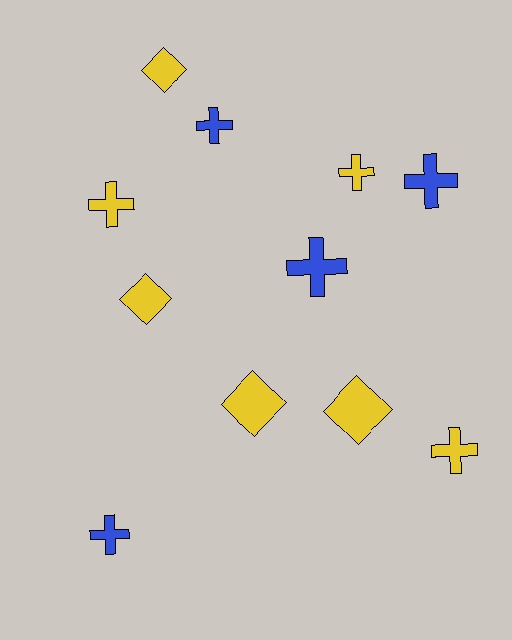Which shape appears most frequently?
Cross, with 7 objects.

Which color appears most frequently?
Yellow, with 7 objects.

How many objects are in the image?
There are 11 objects.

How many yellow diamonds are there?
There are 4 yellow diamonds.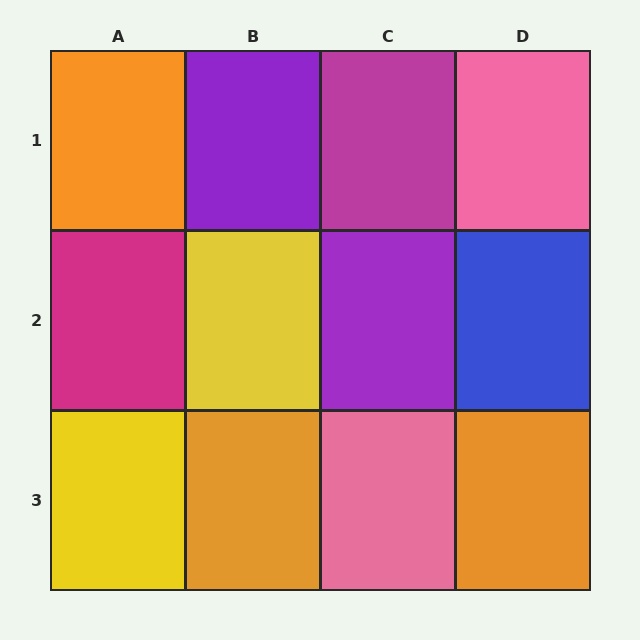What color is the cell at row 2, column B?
Yellow.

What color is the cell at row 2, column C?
Purple.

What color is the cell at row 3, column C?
Pink.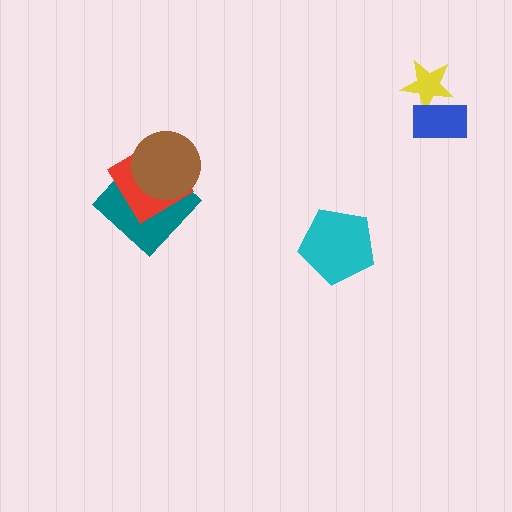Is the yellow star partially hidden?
Yes, it is partially covered by another shape.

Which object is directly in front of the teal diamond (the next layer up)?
The red diamond is directly in front of the teal diamond.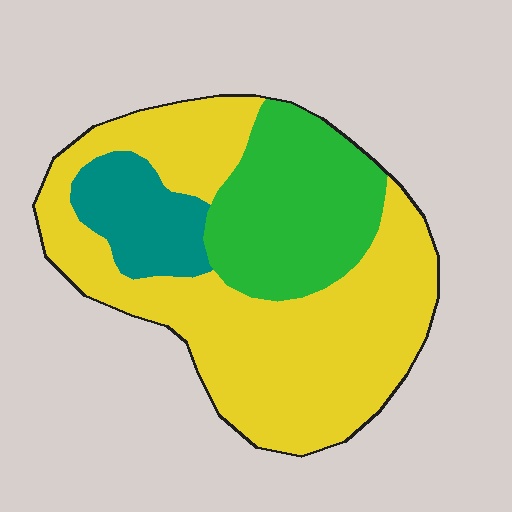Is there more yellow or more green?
Yellow.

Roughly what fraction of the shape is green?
Green covers 27% of the shape.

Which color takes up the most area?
Yellow, at roughly 60%.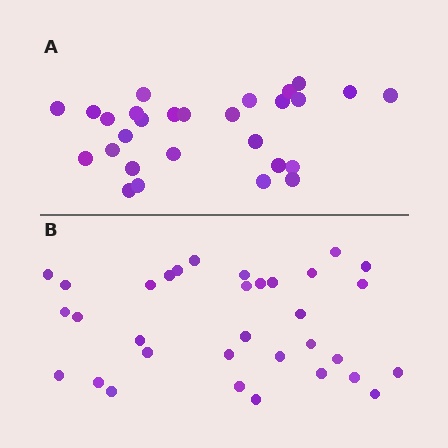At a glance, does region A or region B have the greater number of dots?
Region B (the bottom region) has more dots.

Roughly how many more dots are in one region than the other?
Region B has about 5 more dots than region A.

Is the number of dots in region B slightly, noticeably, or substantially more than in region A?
Region B has only slightly more — the two regions are fairly close. The ratio is roughly 1.2 to 1.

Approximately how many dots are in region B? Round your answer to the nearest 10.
About 30 dots. (The exact count is 33, which rounds to 30.)